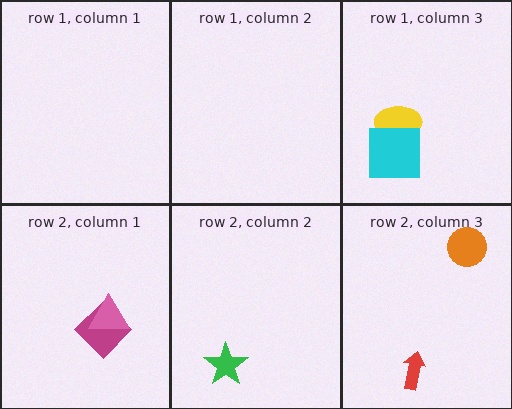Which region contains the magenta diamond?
The row 2, column 1 region.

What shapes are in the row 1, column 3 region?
The yellow ellipse, the cyan square.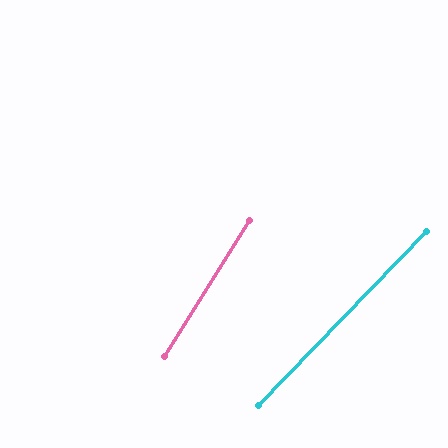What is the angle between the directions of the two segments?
Approximately 12 degrees.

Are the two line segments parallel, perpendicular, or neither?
Neither parallel nor perpendicular — they differ by about 12°.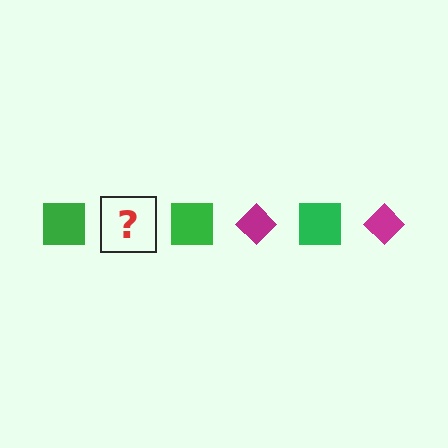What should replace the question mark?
The question mark should be replaced with a magenta diamond.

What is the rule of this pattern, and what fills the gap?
The rule is that the pattern alternates between green square and magenta diamond. The gap should be filled with a magenta diamond.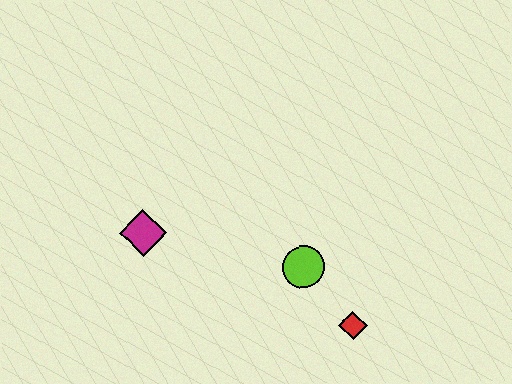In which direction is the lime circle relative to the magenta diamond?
The lime circle is to the right of the magenta diamond.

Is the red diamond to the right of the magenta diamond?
Yes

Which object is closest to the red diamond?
The lime circle is closest to the red diamond.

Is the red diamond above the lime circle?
No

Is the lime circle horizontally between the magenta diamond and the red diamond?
Yes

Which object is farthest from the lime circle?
The magenta diamond is farthest from the lime circle.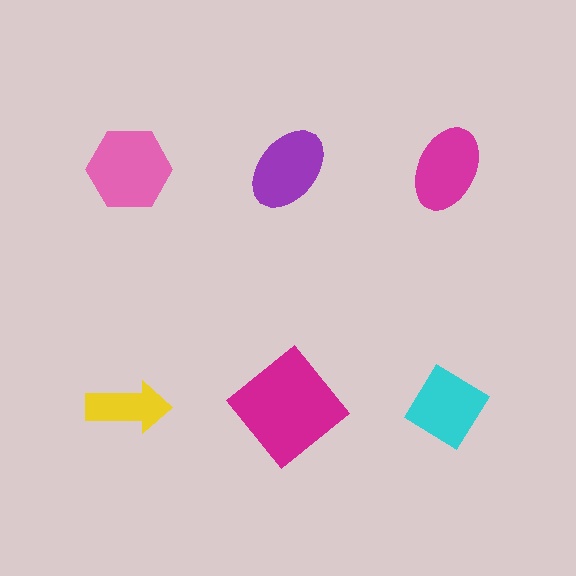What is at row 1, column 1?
A pink hexagon.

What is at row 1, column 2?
A purple ellipse.